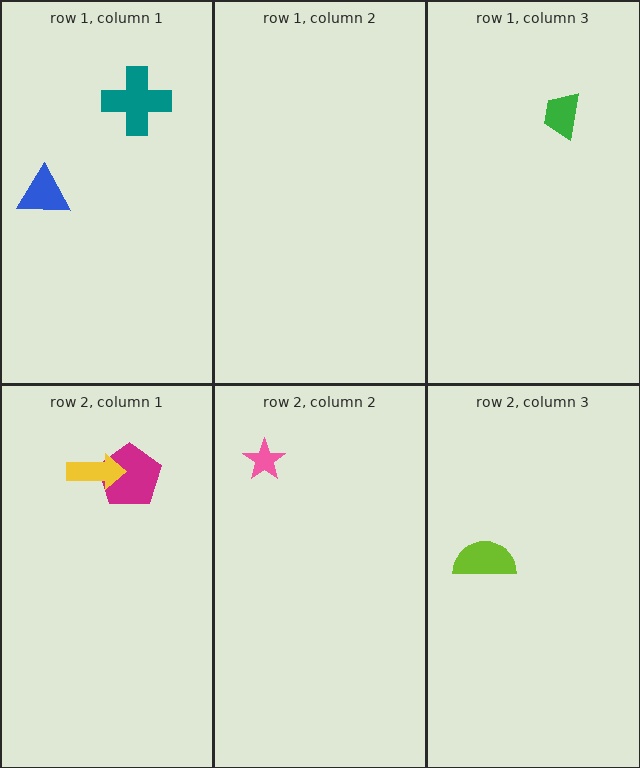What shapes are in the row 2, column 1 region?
The magenta pentagon, the yellow arrow.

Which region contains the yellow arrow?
The row 2, column 1 region.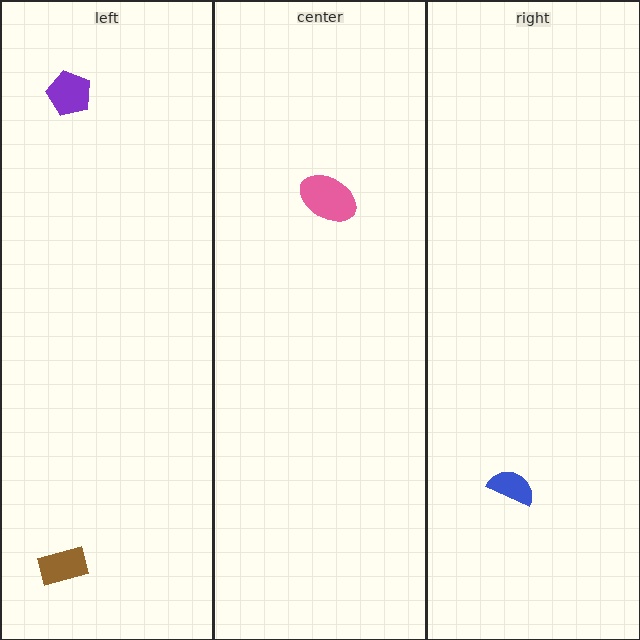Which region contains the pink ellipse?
The center region.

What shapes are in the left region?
The purple pentagon, the brown rectangle.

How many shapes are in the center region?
1.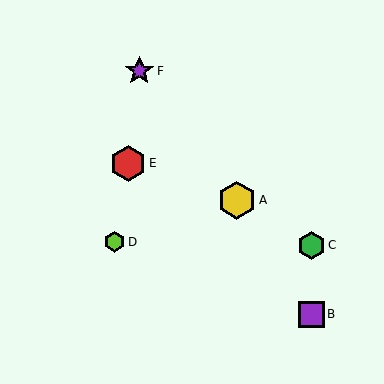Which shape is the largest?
The yellow hexagon (labeled A) is the largest.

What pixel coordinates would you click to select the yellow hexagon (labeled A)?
Click at (237, 200) to select the yellow hexagon A.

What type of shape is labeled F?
Shape F is a purple star.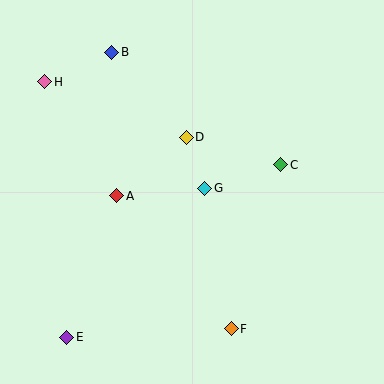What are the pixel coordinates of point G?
Point G is at (205, 188).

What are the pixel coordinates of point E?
Point E is at (67, 337).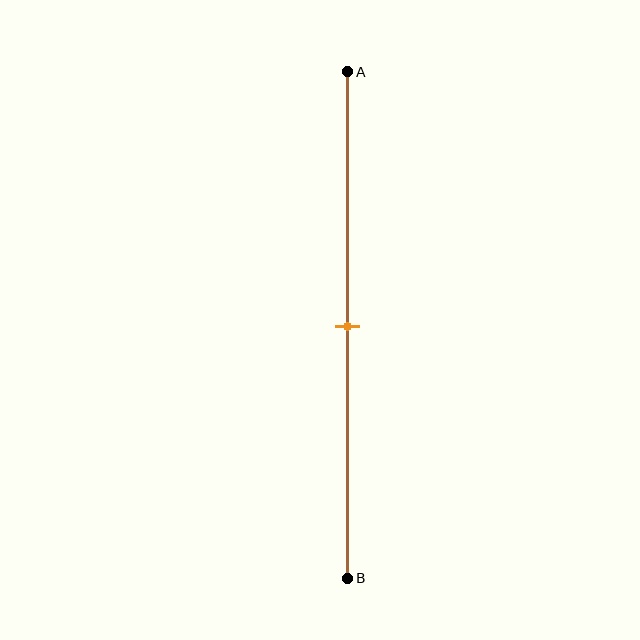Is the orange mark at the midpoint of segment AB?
Yes, the mark is approximately at the midpoint.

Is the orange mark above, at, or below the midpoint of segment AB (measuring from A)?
The orange mark is approximately at the midpoint of segment AB.